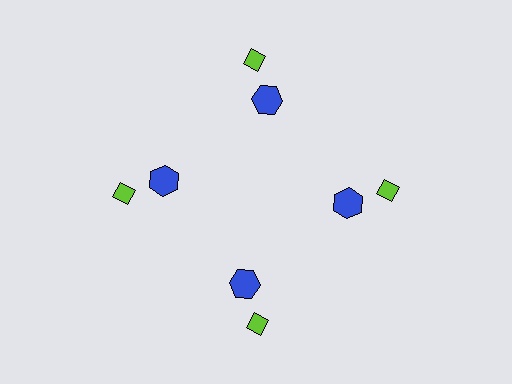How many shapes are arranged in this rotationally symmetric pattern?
There are 8 shapes, arranged in 4 groups of 2.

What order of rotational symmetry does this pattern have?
This pattern has 4-fold rotational symmetry.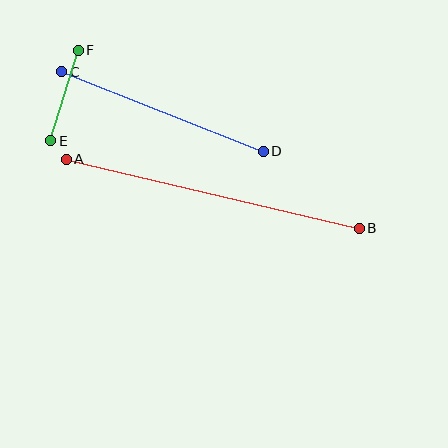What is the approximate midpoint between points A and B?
The midpoint is at approximately (213, 194) pixels.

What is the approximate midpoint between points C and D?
The midpoint is at approximately (163, 112) pixels.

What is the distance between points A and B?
The distance is approximately 301 pixels.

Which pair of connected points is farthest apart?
Points A and B are farthest apart.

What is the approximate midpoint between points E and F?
The midpoint is at approximately (64, 96) pixels.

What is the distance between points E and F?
The distance is approximately 94 pixels.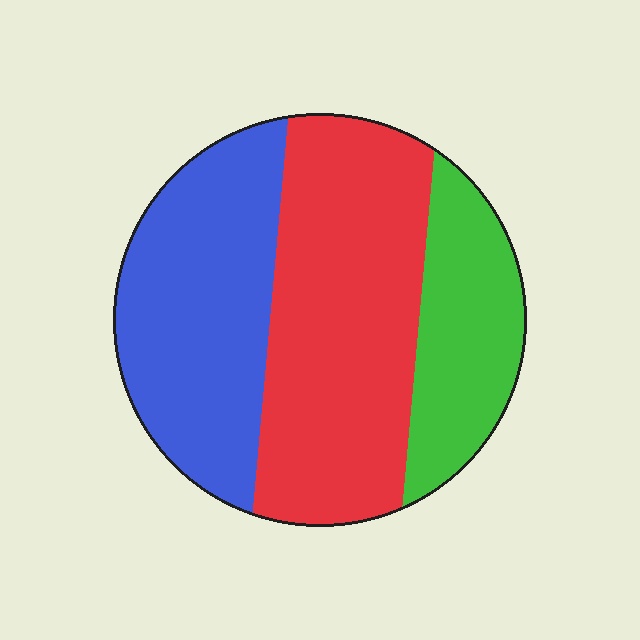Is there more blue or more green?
Blue.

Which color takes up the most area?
Red, at roughly 45%.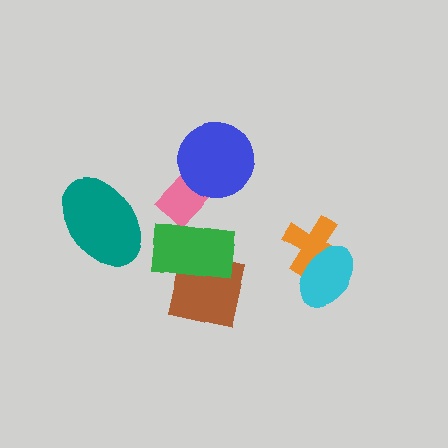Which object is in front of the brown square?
The green rectangle is in front of the brown square.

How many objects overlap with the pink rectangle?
2 objects overlap with the pink rectangle.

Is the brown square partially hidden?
Yes, it is partially covered by another shape.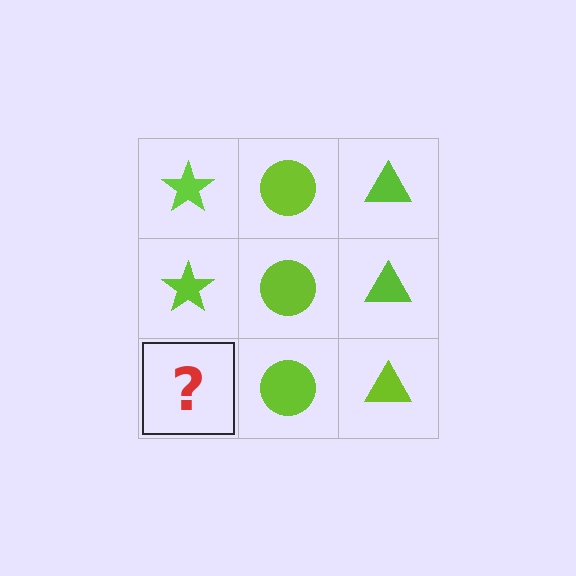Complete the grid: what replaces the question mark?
The question mark should be replaced with a lime star.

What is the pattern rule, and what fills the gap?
The rule is that each column has a consistent shape. The gap should be filled with a lime star.